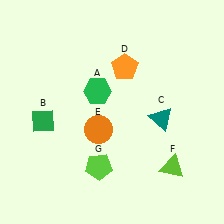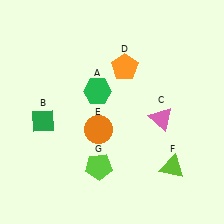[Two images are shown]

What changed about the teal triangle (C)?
In Image 1, C is teal. In Image 2, it changed to pink.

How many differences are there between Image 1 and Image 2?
There is 1 difference between the two images.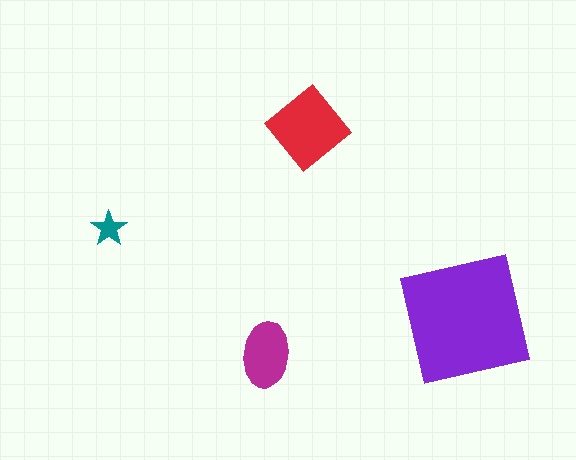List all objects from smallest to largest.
The teal star, the magenta ellipse, the red diamond, the purple square.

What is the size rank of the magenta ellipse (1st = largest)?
3rd.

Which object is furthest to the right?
The purple square is rightmost.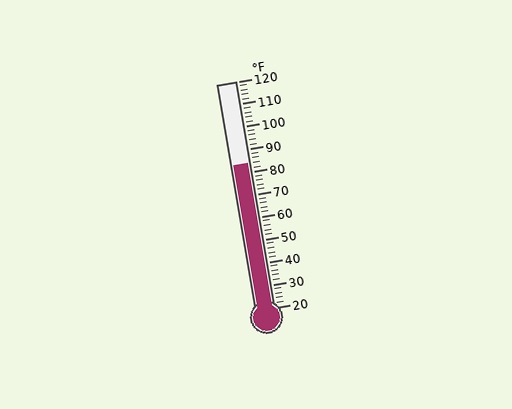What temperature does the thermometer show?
The thermometer shows approximately 84°F.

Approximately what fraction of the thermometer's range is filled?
The thermometer is filled to approximately 65% of its range.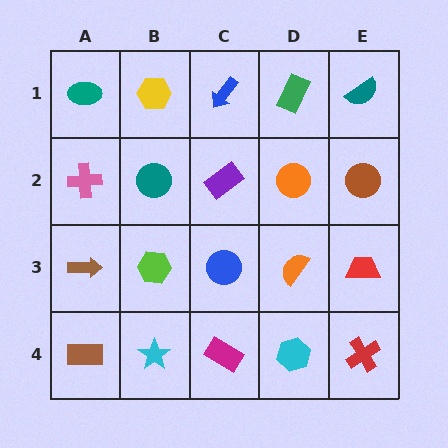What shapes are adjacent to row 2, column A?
A teal ellipse (row 1, column A), a brown arrow (row 3, column A), a teal circle (row 2, column B).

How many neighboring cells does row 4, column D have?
3.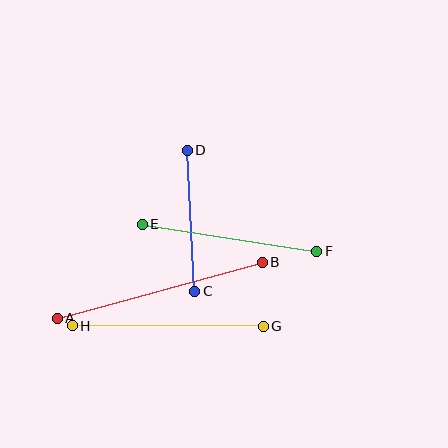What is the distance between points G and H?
The distance is approximately 191 pixels.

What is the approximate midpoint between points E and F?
The midpoint is at approximately (229, 238) pixels.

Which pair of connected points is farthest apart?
Points A and B are farthest apart.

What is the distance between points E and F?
The distance is approximately 177 pixels.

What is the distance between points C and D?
The distance is approximately 141 pixels.